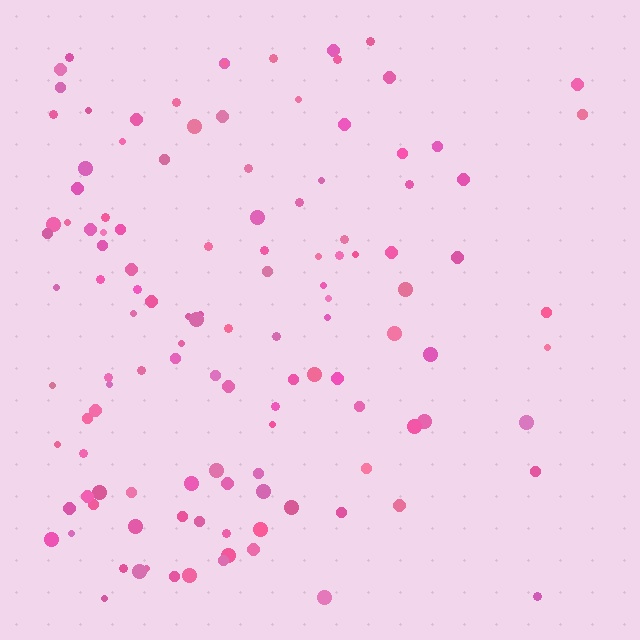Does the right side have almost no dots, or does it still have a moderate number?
Still a moderate number, just noticeably fewer than the left.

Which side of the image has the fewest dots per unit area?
The right.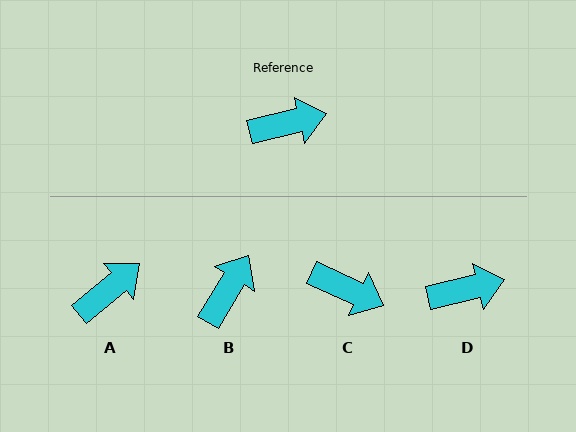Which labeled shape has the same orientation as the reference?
D.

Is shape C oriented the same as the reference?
No, it is off by about 38 degrees.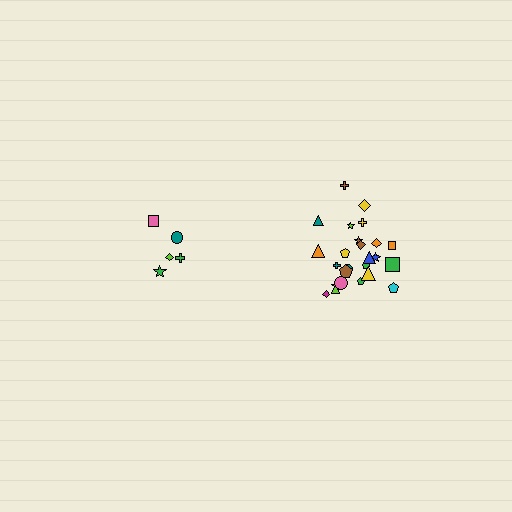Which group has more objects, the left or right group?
The right group.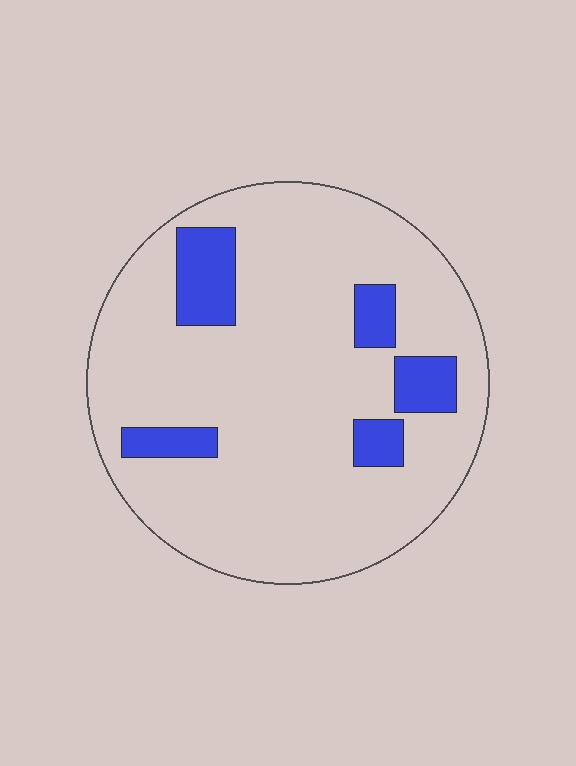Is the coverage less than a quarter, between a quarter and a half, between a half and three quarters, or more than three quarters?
Less than a quarter.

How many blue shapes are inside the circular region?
5.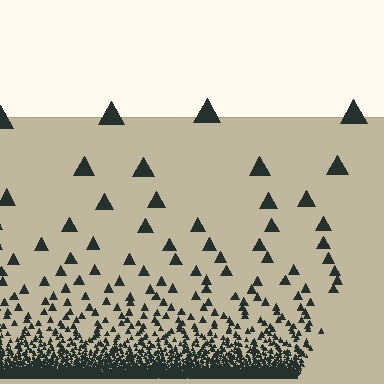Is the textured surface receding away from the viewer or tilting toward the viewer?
The surface appears to tilt toward the viewer. Texture elements get larger and sparser toward the top.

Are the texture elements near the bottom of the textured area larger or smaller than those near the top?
Smaller. The gradient is inverted — elements near the bottom are smaller and denser.